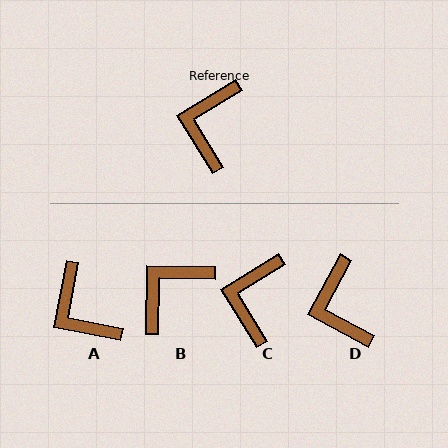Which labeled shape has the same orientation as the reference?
C.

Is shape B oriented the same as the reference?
No, it is off by about 32 degrees.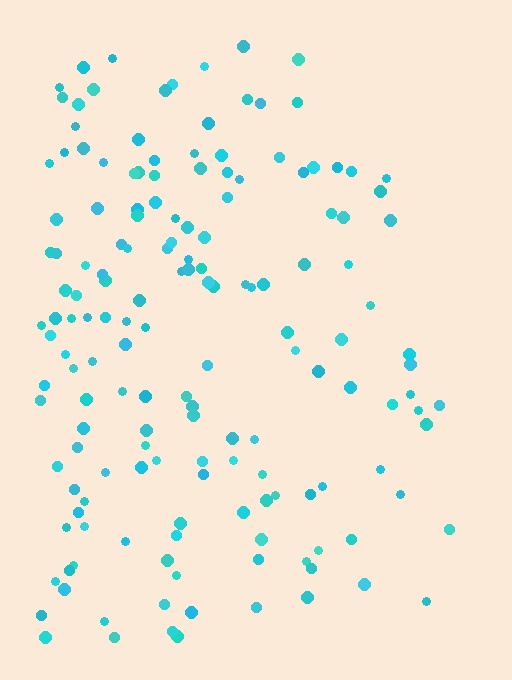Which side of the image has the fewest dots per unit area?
The right.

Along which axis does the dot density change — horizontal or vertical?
Horizontal.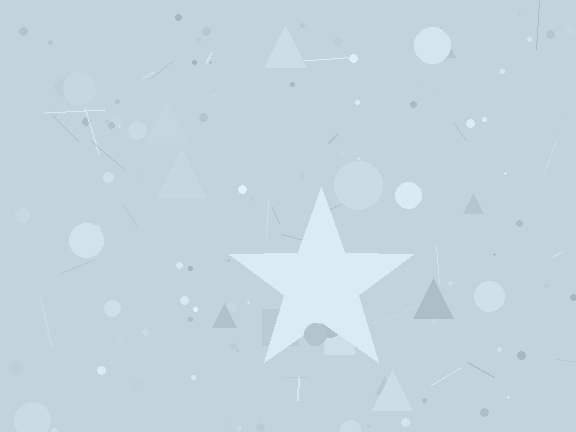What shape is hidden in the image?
A star is hidden in the image.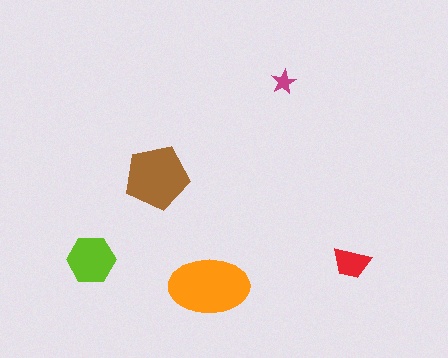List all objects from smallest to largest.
The magenta star, the red trapezoid, the lime hexagon, the brown pentagon, the orange ellipse.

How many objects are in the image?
There are 5 objects in the image.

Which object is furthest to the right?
The red trapezoid is rightmost.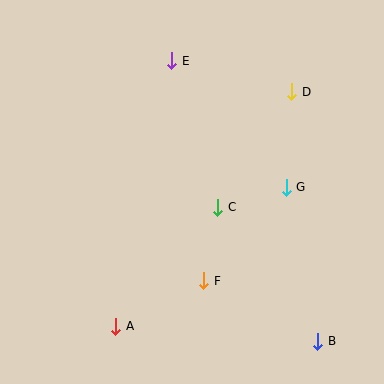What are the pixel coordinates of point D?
Point D is at (292, 92).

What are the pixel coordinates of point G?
Point G is at (286, 187).